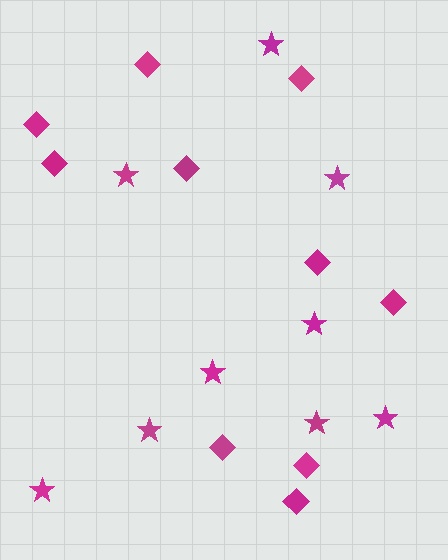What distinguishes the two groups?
There are 2 groups: one group of diamonds (10) and one group of stars (9).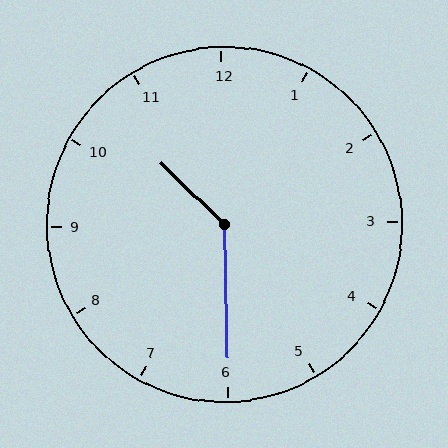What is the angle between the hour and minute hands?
Approximately 135 degrees.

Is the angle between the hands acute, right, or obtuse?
It is obtuse.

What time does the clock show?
10:30.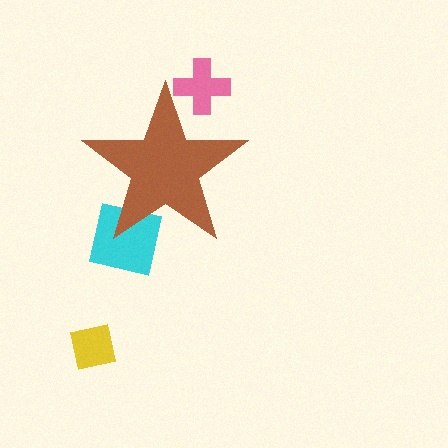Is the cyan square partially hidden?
Yes, the cyan square is partially hidden behind the brown star.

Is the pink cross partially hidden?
Yes, the pink cross is partially hidden behind the brown star.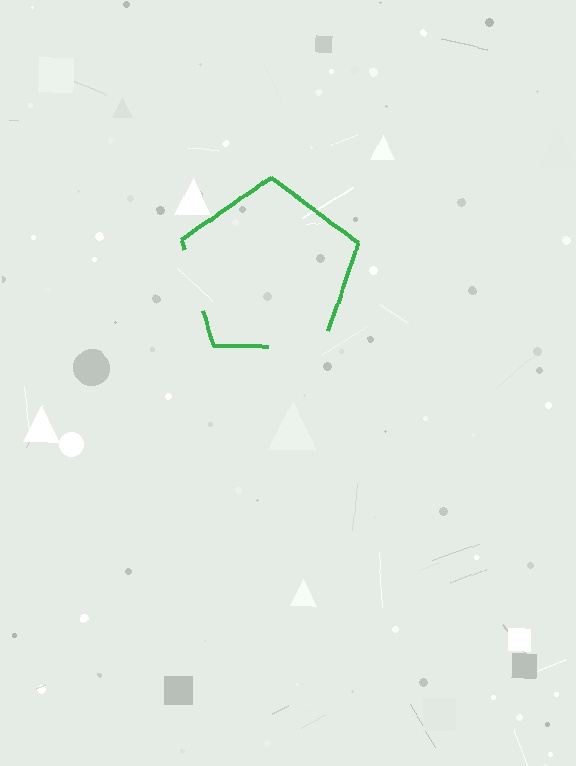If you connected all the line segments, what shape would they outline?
They would outline a pentagon.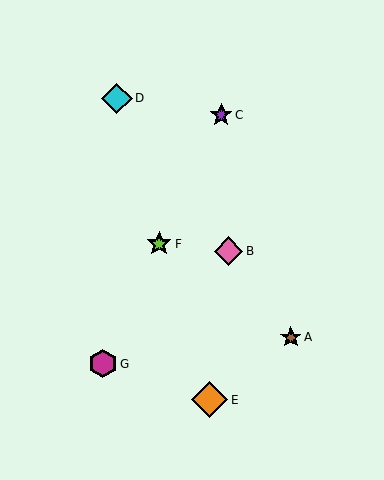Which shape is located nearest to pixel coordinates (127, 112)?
The cyan diamond (labeled D) at (117, 98) is nearest to that location.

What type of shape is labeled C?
Shape C is a purple star.